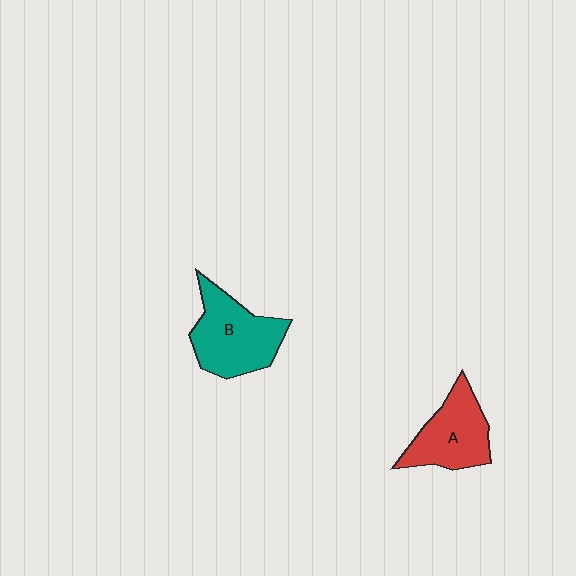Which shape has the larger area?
Shape B (teal).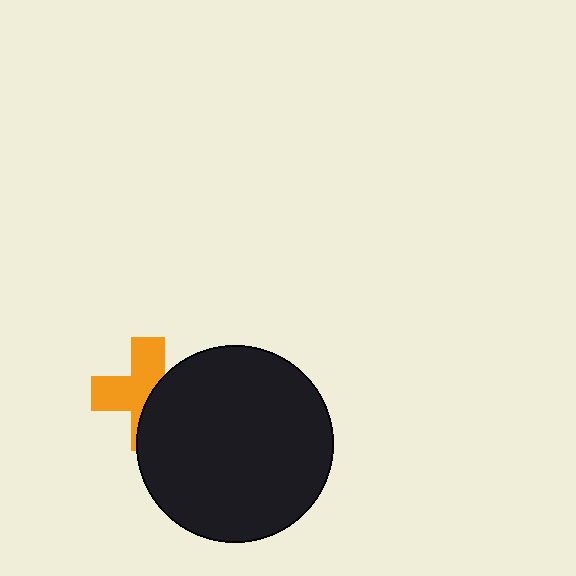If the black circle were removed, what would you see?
You would see the complete orange cross.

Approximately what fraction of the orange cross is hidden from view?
Roughly 46% of the orange cross is hidden behind the black circle.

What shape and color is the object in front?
The object in front is a black circle.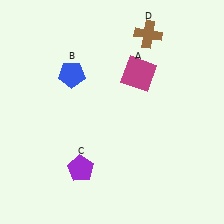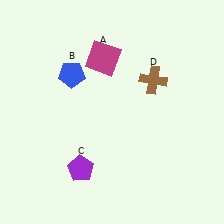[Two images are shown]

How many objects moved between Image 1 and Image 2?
2 objects moved between the two images.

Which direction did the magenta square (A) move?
The magenta square (A) moved left.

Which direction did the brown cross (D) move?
The brown cross (D) moved down.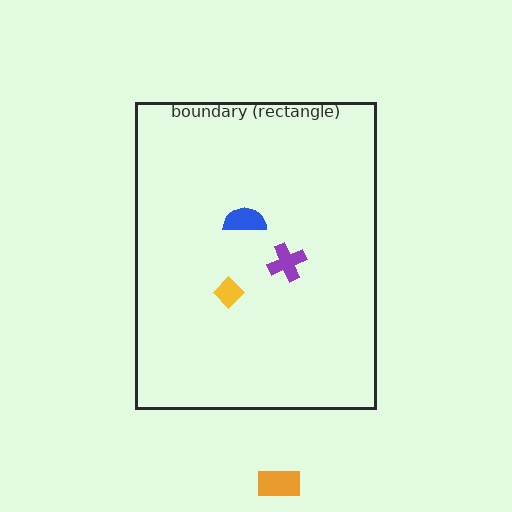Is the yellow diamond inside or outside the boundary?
Inside.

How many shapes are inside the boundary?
3 inside, 1 outside.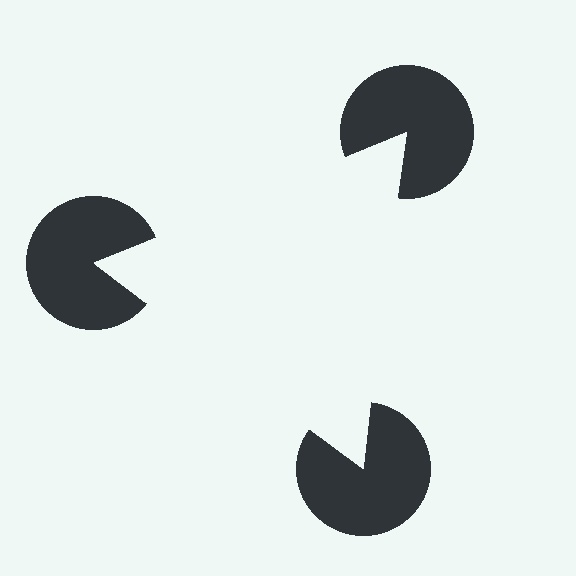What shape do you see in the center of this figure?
An illusory triangle — its edges are inferred from the aligned wedge cuts in the pac-man discs, not physically drawn.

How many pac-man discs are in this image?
There are 3 — one at each vertex of the illusory triangle.